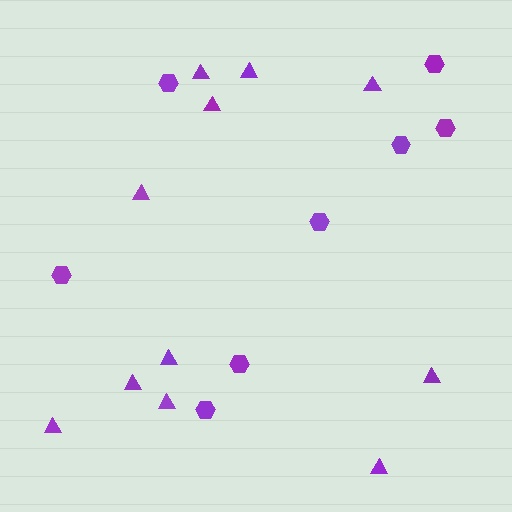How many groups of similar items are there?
There are 2 groups: one group of hexagons (8) and one group of triangles (11).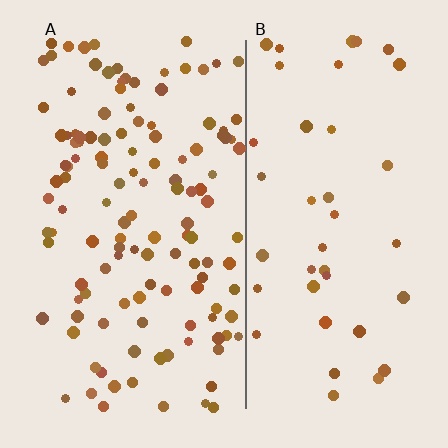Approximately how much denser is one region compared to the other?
Approximately 3.1× — region A over region B.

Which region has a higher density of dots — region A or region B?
A (the left).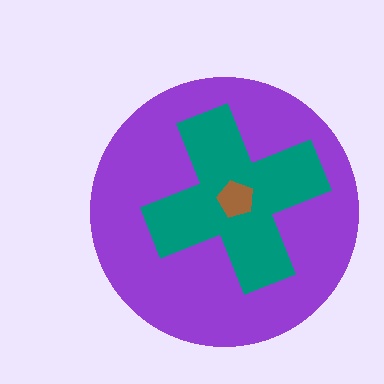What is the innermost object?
The brown pentagon.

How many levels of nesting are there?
3.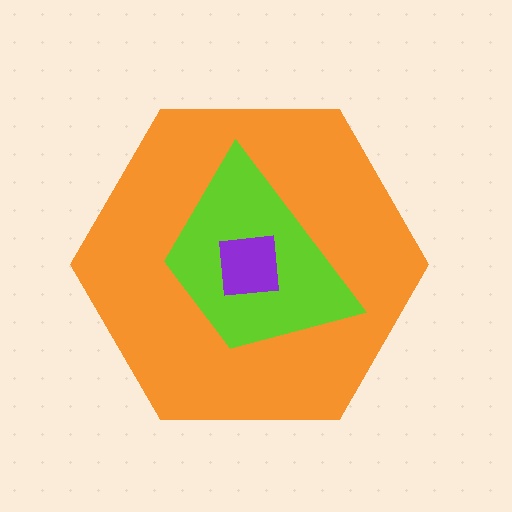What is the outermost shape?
The orange hexagon.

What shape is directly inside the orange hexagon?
The lime trapezoid.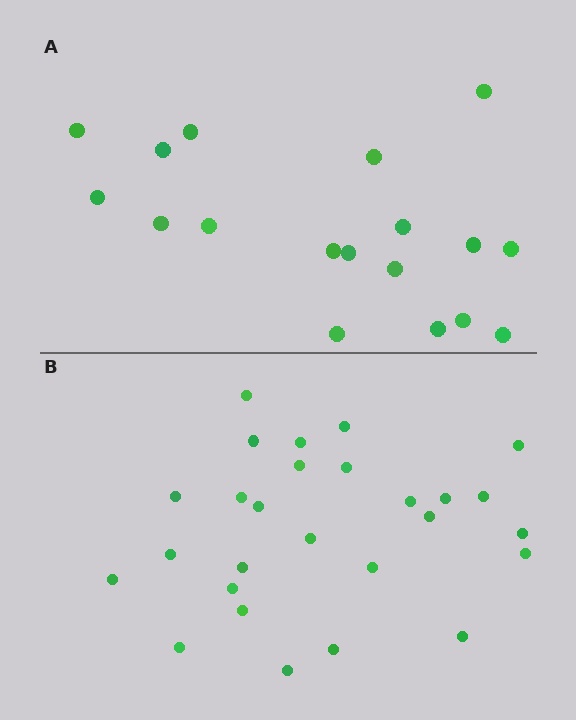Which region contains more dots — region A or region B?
Region B (the bottom region) has more dots.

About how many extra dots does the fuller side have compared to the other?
Region B has roughly 8 or so more dots than region A.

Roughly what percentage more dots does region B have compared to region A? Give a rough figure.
About 50% more.